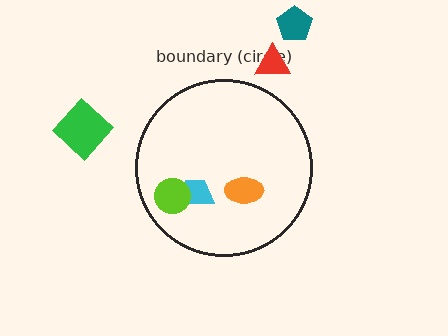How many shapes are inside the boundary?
3 inside, 3 outside.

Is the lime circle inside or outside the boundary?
Inside.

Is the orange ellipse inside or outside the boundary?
Inside.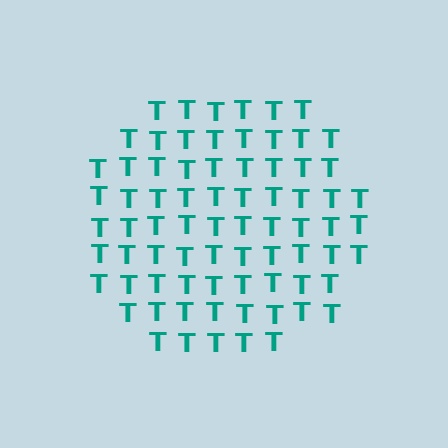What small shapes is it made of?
It is made of small letter T's.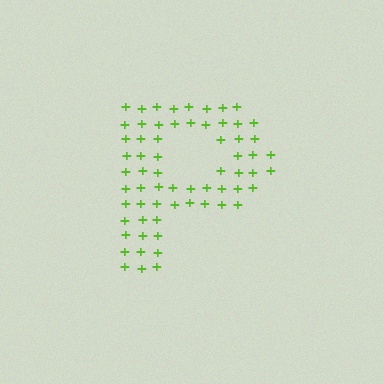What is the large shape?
The large shape is the letter P.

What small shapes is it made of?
It is made of small plus signs.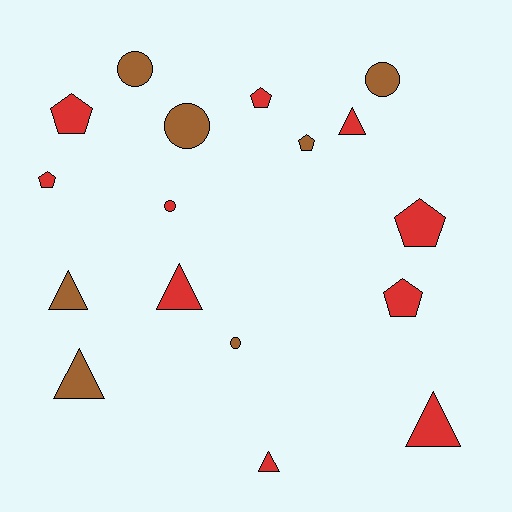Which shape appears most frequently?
Triangle, with 6 objects.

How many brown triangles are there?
There are 2 brown triangles.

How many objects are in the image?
There are 17 objects.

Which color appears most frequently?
Red, with 10 objects.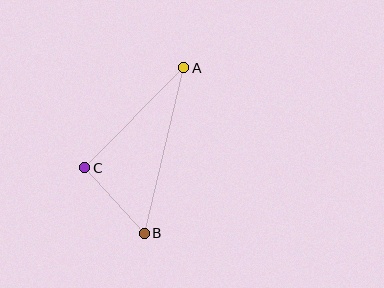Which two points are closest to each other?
Points B and C are closest to each other.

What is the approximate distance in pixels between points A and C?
The distance between A and C is approximately 141 pixels.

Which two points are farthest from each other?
Points A and B are farthest from each other.